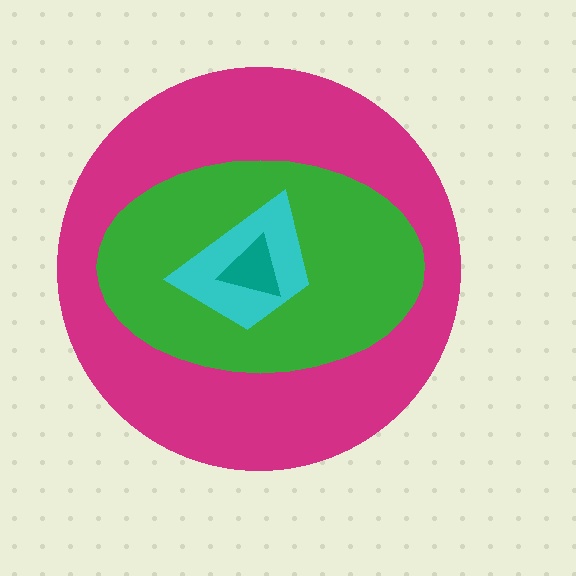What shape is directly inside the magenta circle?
The green ellipse.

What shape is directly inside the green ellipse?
The cyan trapezoid.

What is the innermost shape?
The teal triangle.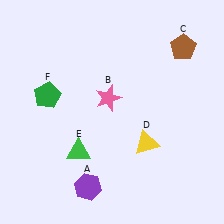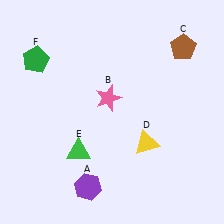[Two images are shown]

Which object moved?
The green pentagon (F) moved up.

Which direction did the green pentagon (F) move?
The green pentagon (F) moved up.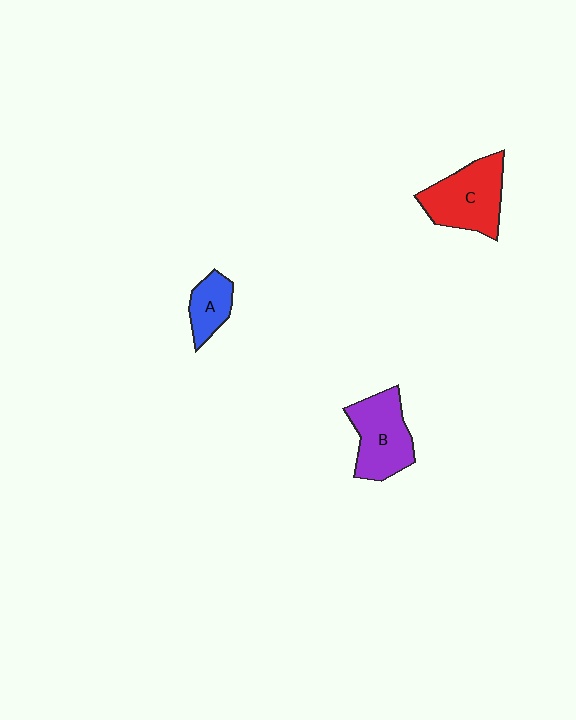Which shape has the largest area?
Shape C (red).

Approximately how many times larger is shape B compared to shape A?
Approximately 1.9 times.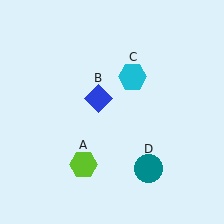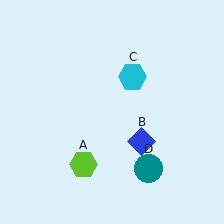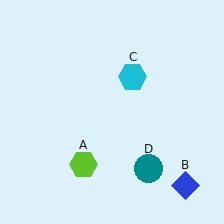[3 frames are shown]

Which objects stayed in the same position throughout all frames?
Lime hexagon (object A) and cyan hexagon (object C) and teal circle (object D) remained stationary.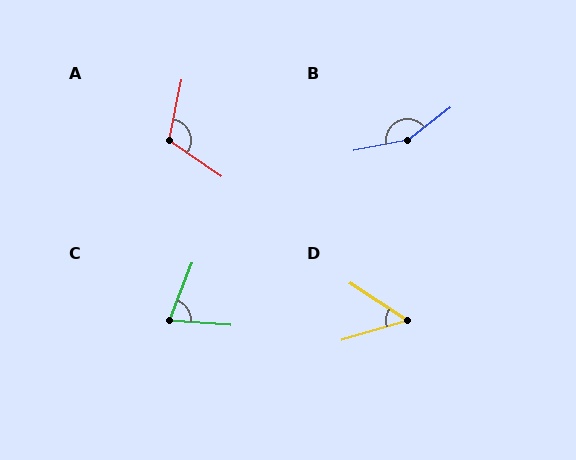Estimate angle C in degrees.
Approximately 73 degrees.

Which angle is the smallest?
D, at approximately 50 degrees.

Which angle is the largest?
B, at approximately 154 degrees.